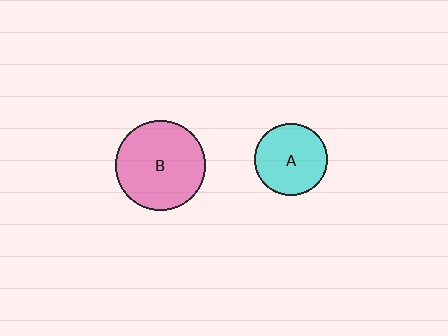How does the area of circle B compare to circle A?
Approximately 1.5 times.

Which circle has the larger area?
Circle B (pink).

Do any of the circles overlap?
No, none of the circles overlap.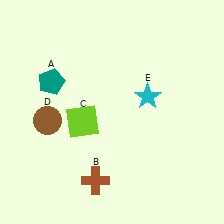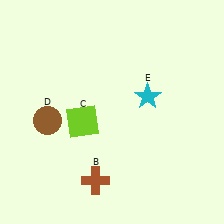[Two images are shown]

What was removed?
The teal pentagon (A) was removed in Image 2.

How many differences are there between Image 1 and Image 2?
There is 1 difference between the two images.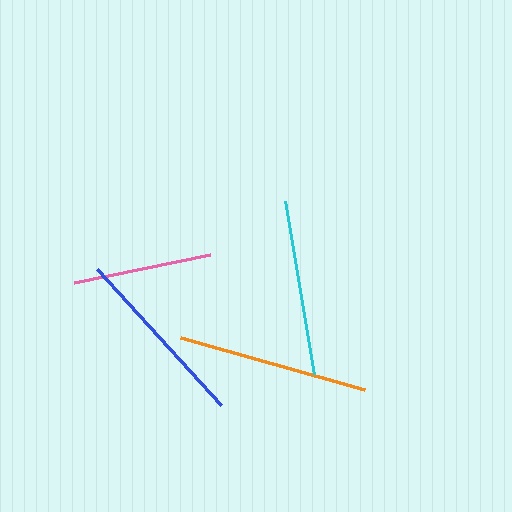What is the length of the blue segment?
The blue segment is approximately 185 pixels long.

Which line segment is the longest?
The orange line is the longest at approximately 191 pixels.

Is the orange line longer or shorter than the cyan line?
The orange line is longer than the cyan line.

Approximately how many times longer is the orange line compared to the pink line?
The orange line is approximately 1.4 times the length of the pink line.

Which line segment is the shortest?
The pink line is the shortest at approximately 139 pixels.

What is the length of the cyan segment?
The cyan segment is approximately 176 pixels long.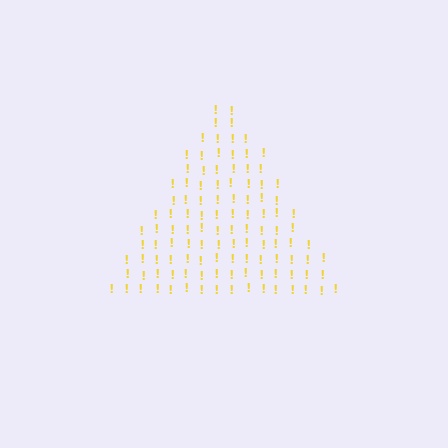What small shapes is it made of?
It is made of small exclamation marks.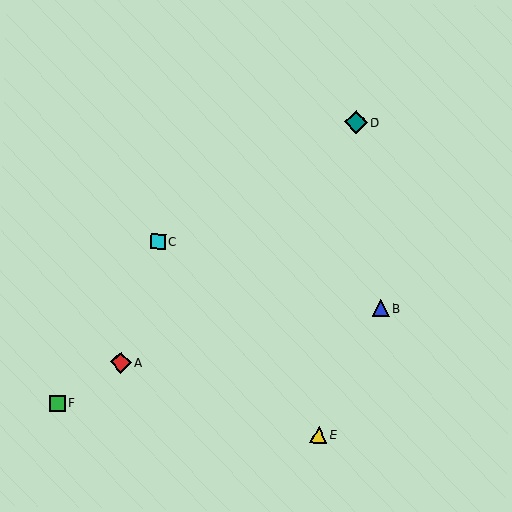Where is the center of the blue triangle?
The center of the blue triangle is at (380, 308).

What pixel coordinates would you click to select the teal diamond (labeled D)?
Click at (356, 122) to select the teal diamond D.